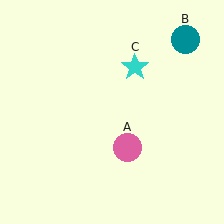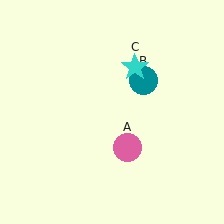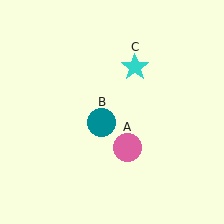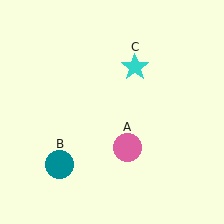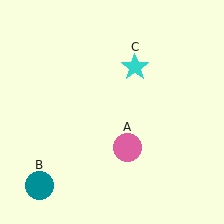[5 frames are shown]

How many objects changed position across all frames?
1 object changed position: teal circle (object B).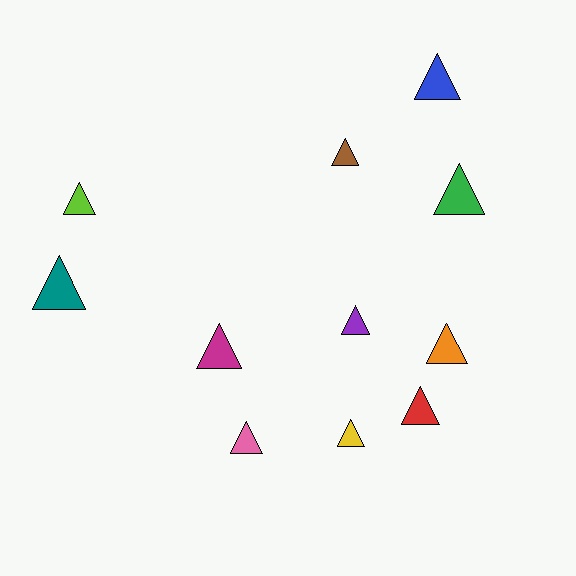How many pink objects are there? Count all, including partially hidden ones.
There is 1 pink object.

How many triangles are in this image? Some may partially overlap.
There are 11 triangles.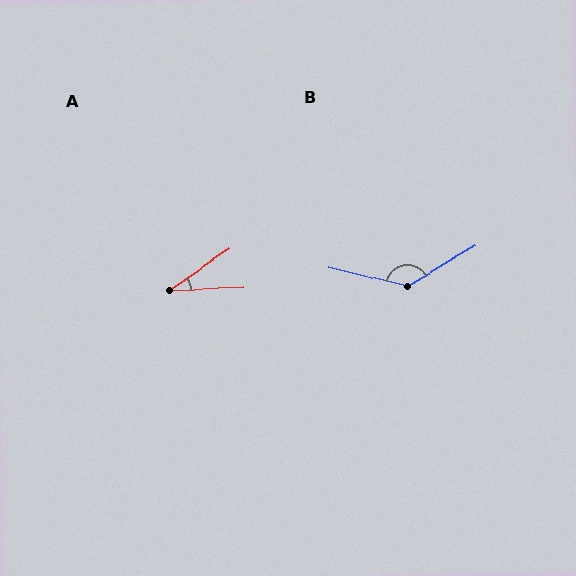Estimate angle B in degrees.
Approximately 136 degrees.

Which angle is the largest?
B, at approximately 136 degrees.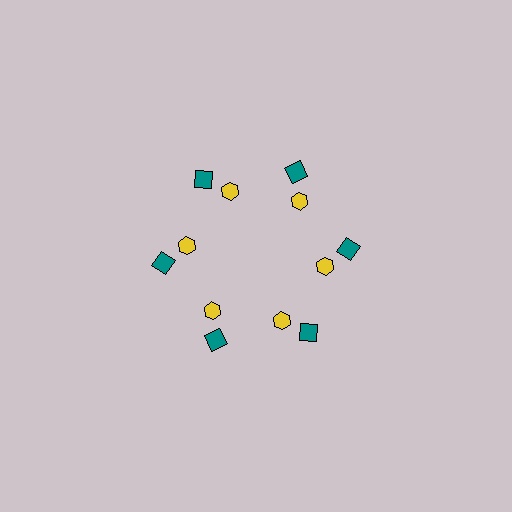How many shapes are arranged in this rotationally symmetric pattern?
There are 12 shapes, arranged in 6 groups of 2.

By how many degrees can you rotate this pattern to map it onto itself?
The pattern maps onto itself every 60 degrees of rotation.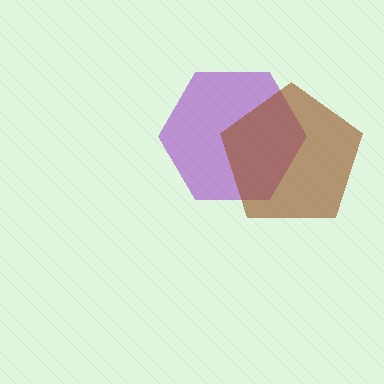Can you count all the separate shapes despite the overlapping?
Yes, there are 2 separate shapes.